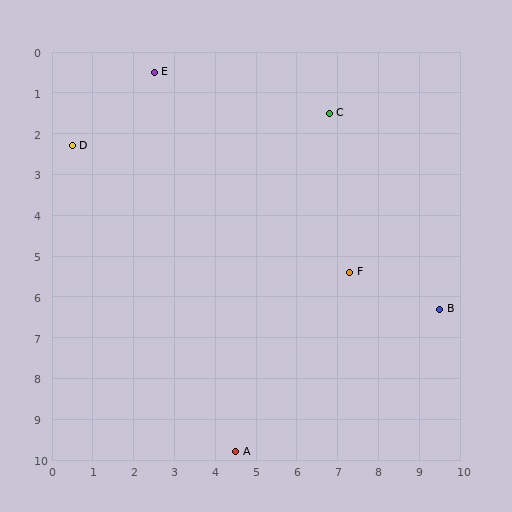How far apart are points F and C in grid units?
Points F and C are about 3.9 grid units apart.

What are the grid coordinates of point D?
Point D is at approximately (0.5, 2.3).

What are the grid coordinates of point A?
Point A is at approximately (4.5, 9.8).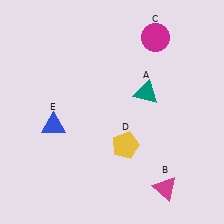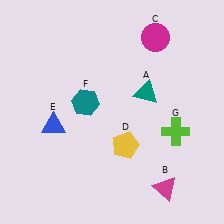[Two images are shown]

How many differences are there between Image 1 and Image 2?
There are 2 differences between the two images.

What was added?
A teal hexagon (F), a lime cross (G) were added in Image 2.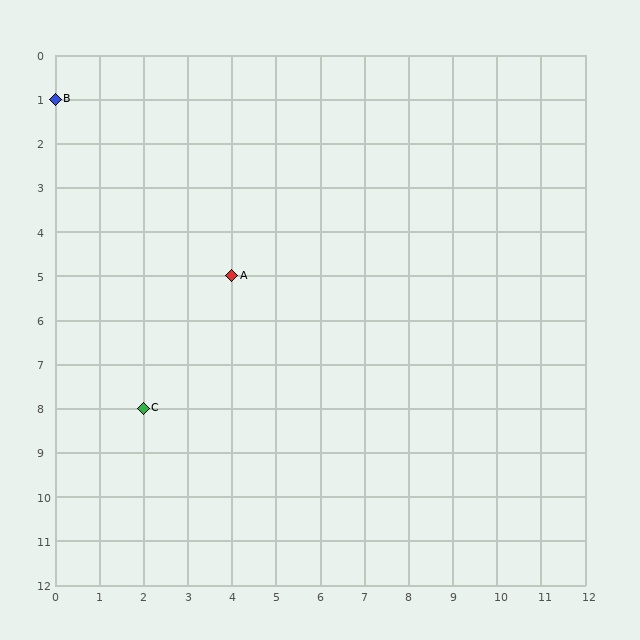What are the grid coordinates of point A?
Point A is at grid coordinates (4, 5).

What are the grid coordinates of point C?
Point C is at grid coordinates (2, 8).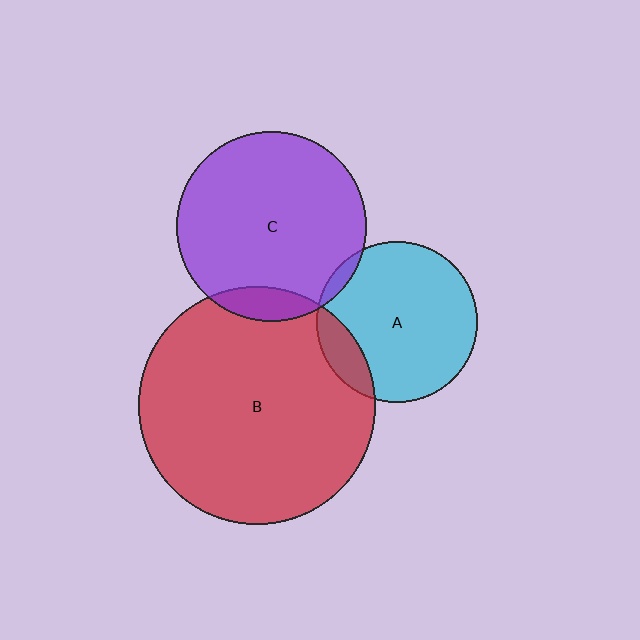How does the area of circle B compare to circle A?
Approximately 2.2 times.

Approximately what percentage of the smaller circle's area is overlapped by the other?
Approximately 5%.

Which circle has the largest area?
Circle B (red).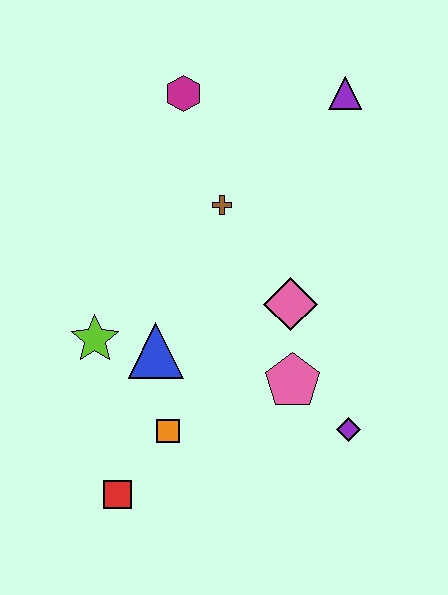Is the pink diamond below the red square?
No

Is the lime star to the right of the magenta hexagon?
No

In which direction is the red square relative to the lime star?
The red square is below the lime star.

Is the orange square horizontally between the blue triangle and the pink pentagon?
Yes